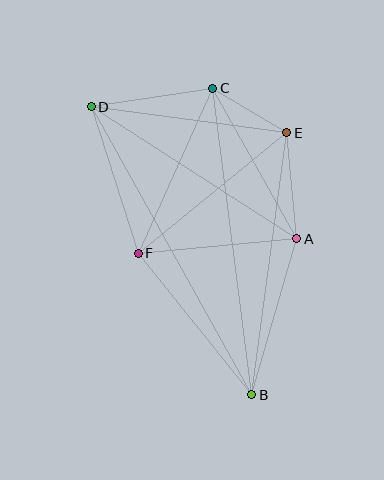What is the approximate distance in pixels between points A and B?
The distance between A and B is approximately 162 pixels.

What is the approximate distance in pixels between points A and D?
The distance between A and D is approximately 244 pixels.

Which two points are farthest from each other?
Points B and D are farthest from each other.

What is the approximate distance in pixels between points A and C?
The distance between A and C is approximately 173 pixels.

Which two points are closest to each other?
Points C and E are closest to each other.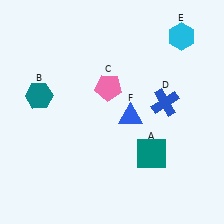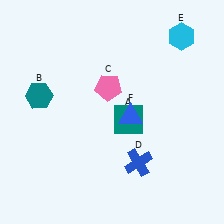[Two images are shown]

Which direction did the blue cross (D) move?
The blue cross (D) moved down.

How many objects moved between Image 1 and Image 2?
2 objects moved between the two images.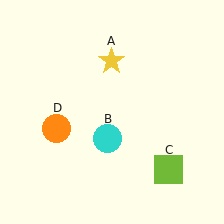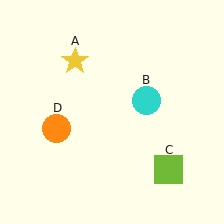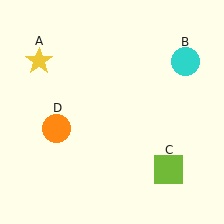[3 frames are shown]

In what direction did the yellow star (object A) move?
The yellow star (object A) moved left.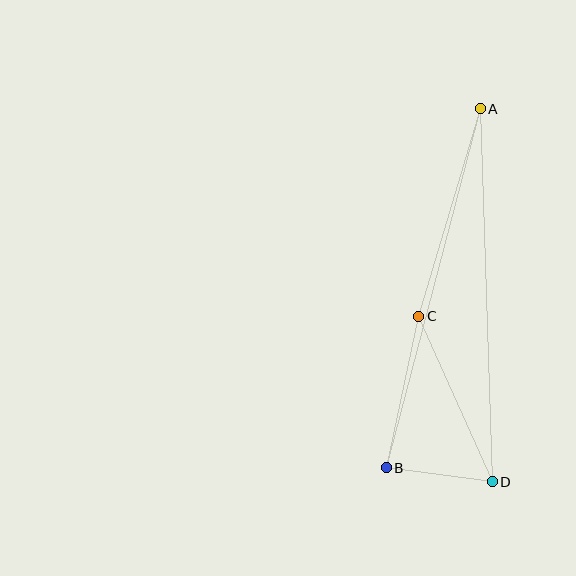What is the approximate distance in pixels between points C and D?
The distance between C and D is approximately 181 pixels.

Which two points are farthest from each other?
Points A and D are farthest from each other.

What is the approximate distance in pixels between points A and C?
The distance between A and C is approximately 216 pixels.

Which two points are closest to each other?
Points B and D are closest to each other.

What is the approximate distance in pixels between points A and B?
The distance between A and B is approximately 371 pixels.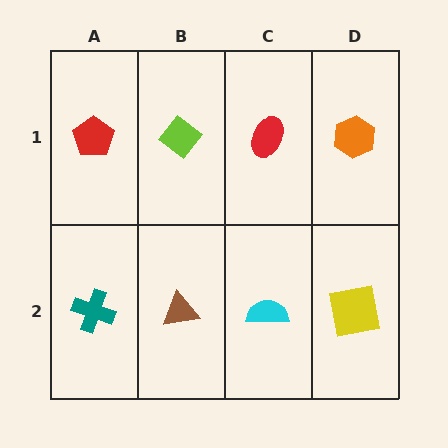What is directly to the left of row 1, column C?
A lime diamond.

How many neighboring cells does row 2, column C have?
3.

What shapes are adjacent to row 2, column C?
A red ellipse (row 1, column C), a brown triangle (row 2, column B), a yellow square (row 2, column D).